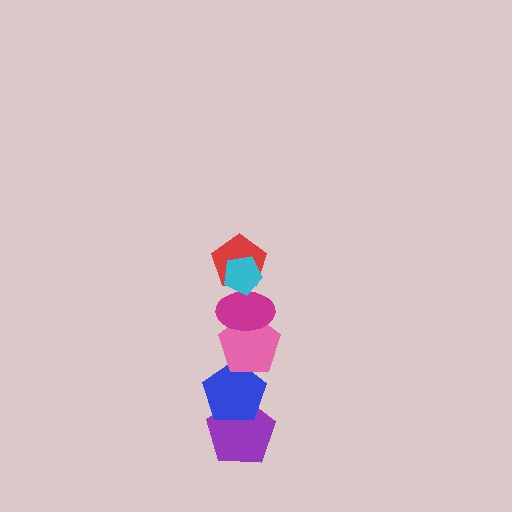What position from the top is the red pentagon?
The red pentagon is 2nd from the top.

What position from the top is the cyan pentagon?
The cyan pentagon is 1st from the top.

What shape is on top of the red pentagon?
The cyan pentagon is on top of the red pentagon.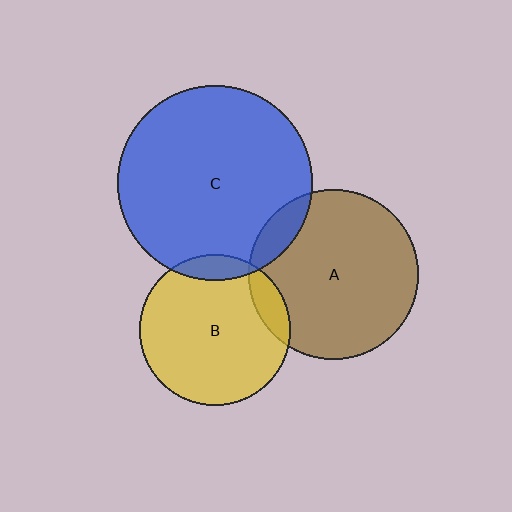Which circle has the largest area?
Circle C (blue).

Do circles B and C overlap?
Yes.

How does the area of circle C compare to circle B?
Approximately 1.7 times.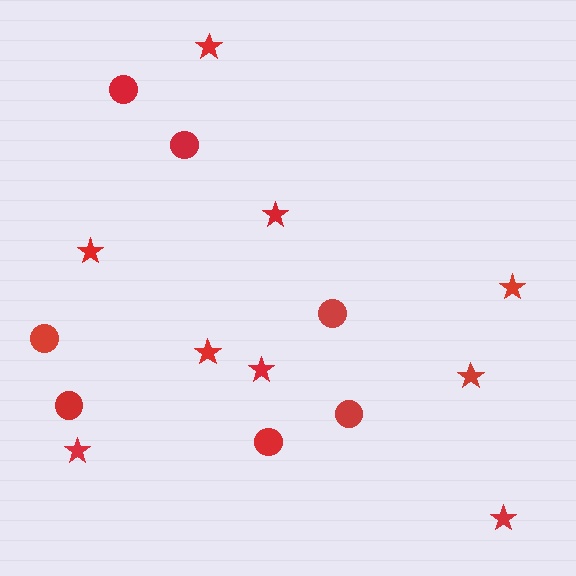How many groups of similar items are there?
There are 2 groups: one group of circles (7) and one group of stars (9).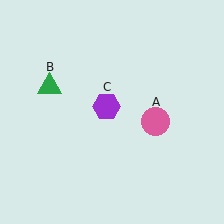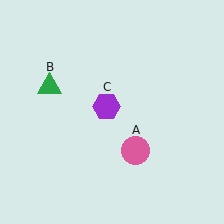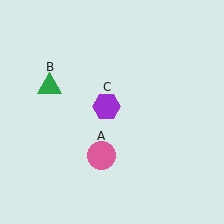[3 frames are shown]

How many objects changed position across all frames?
1 object changed position: pink circle (object A).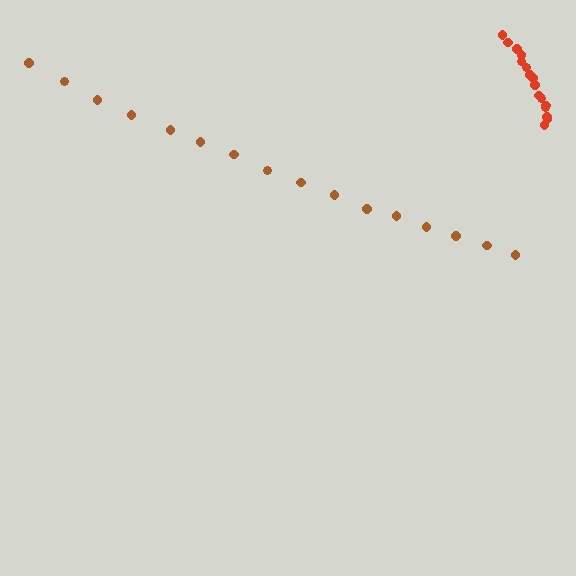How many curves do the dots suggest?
There are 2 distinct paths.